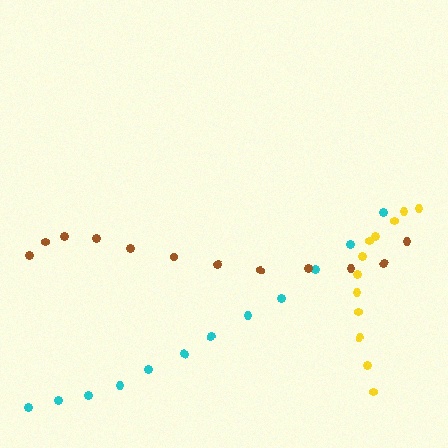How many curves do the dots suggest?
There are 3 distinct paths.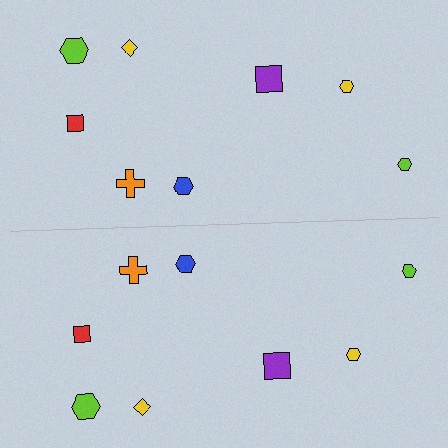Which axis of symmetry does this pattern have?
The pattern has a horizontal axis of symmetry running through the center of the image.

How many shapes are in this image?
There are 16 shapes in this image.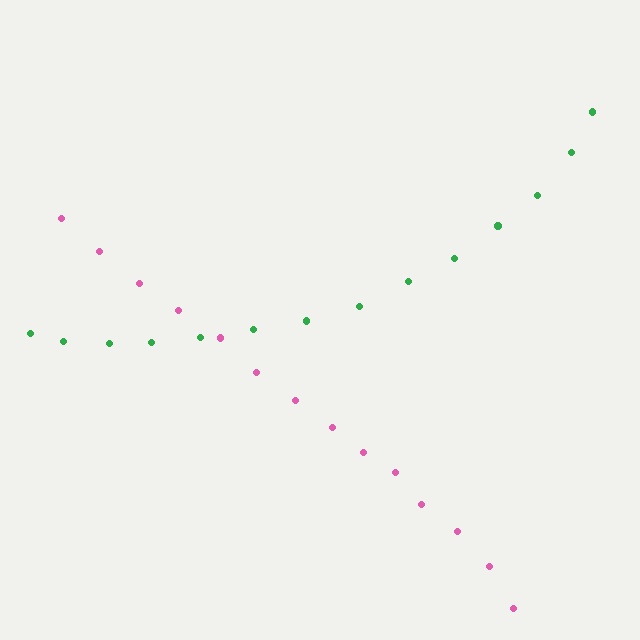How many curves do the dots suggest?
There are 2 distinct paths.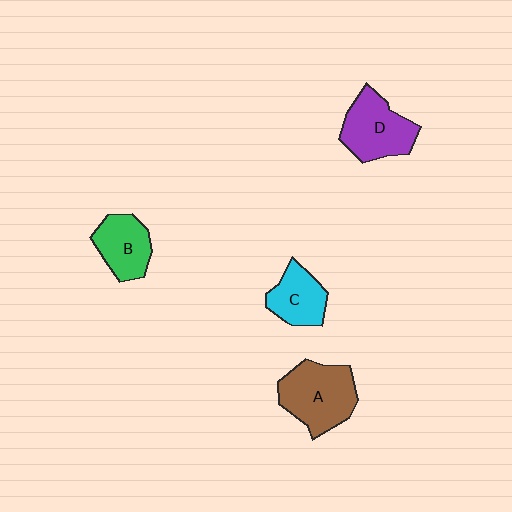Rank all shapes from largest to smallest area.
From largest to smallest: A (brown), D (purple), B (green), C (cyan).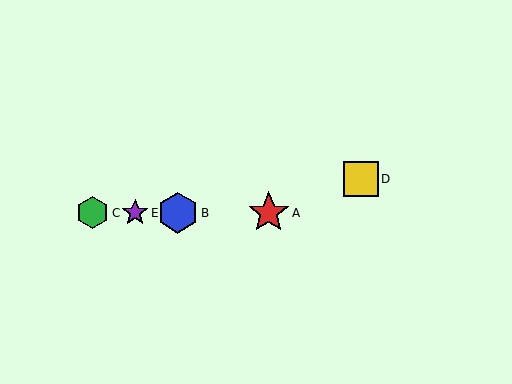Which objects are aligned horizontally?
Objects A, B, C, E are aligned horizontally.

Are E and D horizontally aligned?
No, E is at y≈213 and D is at y≈179.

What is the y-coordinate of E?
Object E is at y≈213.